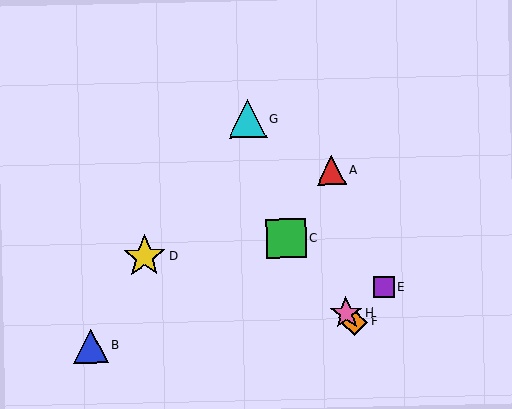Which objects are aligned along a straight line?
Objects C, F, H are aligned along a straight line.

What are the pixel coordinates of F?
Object F is at (354, 322).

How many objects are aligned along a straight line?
3 objects (C, F, H) are aligned along a straight line.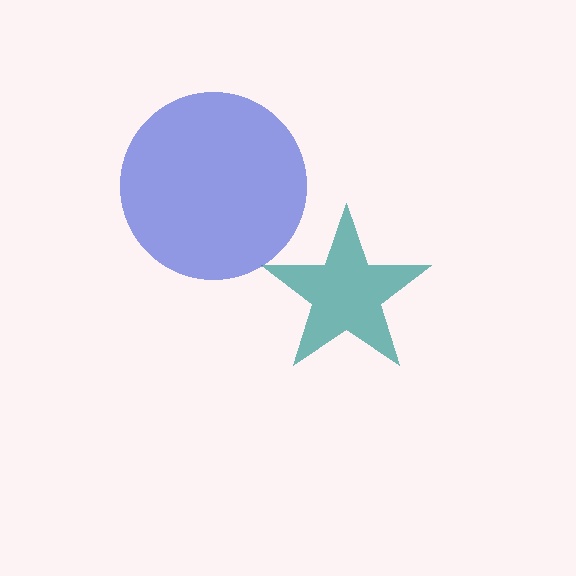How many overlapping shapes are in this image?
There are 2 overlapping shapes in the image.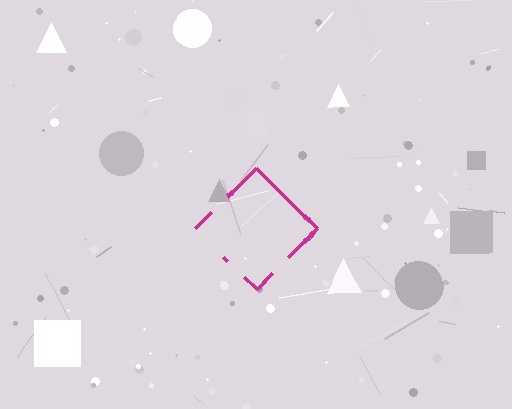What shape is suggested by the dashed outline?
The dashed outline suggests a diamond.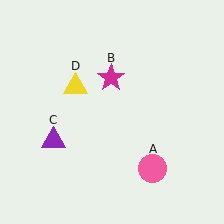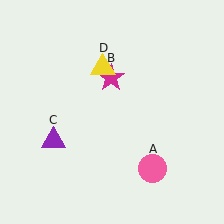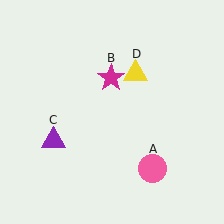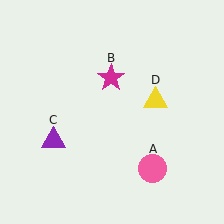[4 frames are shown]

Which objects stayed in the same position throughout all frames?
Pink circle (object A) and magenta star (object B) and purple triangle (object C) remained stationary.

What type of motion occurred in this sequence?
The yellow triangle (object D) rotated clockwise around the center of the scene.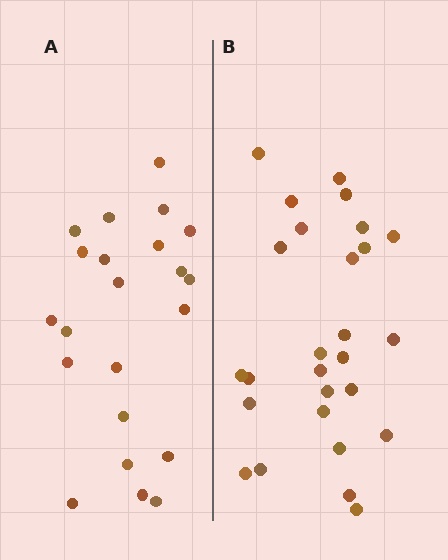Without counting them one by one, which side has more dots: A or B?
Region B (the right region) has more dots.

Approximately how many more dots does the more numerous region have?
Region B has about 5 more dots than region A.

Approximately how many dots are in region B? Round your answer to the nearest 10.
About 30 dots. (The exact count is 27, which rounds to 30.)